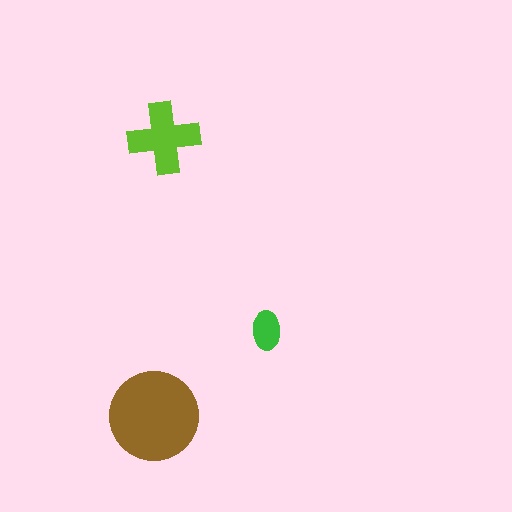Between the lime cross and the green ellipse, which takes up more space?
The lime cross.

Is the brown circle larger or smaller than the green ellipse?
Larger.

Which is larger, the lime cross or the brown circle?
The brown circle.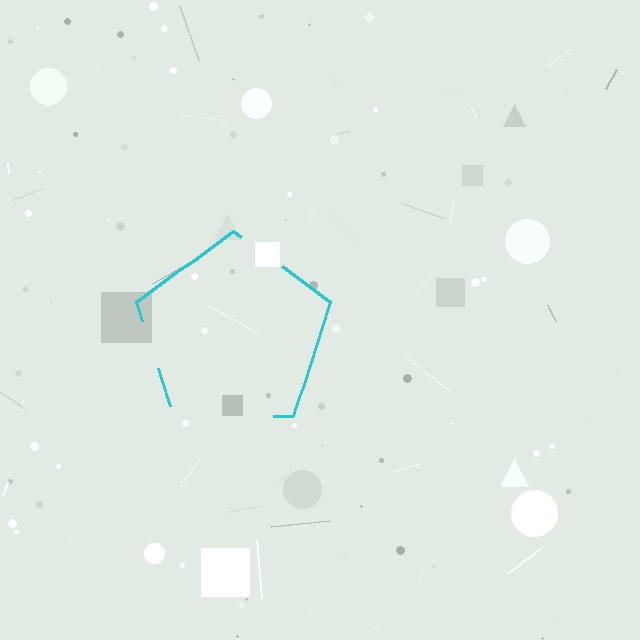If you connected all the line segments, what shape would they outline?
They would outline a pentagon.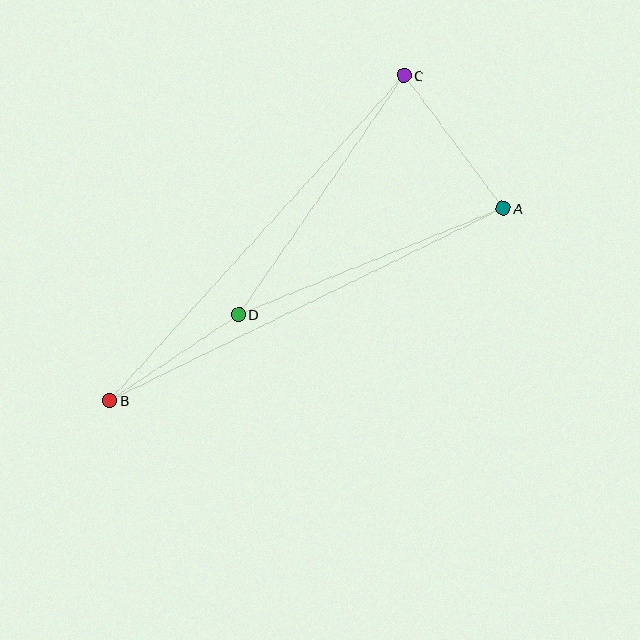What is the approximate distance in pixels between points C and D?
The distance between C and D is approximately 291 pixels.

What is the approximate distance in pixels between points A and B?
The distance between A and B is approximately 438 pixels.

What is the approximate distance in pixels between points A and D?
The distance between A and D is approximately 285 pixels.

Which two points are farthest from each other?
Points B and C are farthest from each other.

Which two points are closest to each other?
Points B and D are closest to each other.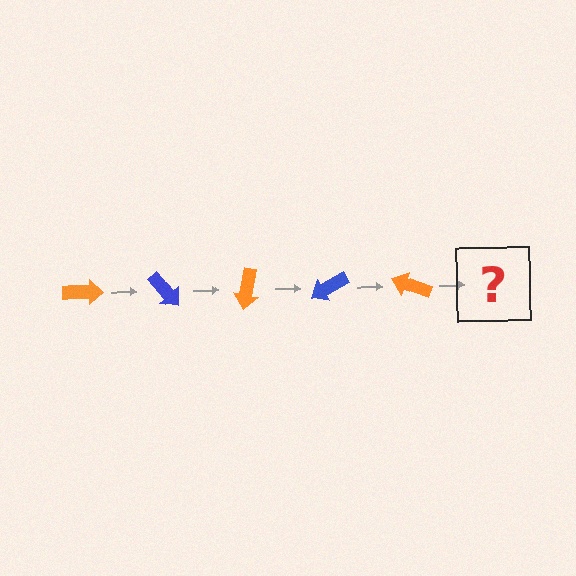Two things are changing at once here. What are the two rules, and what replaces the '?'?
The two rules are that it rotates 50 degrees each step and the color cycles through orange and blue. The '?' should be a blue arrow, rotated 250 degrees from the start.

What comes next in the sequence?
The next element should be a blue arrow, rotated 250 degrees from the start.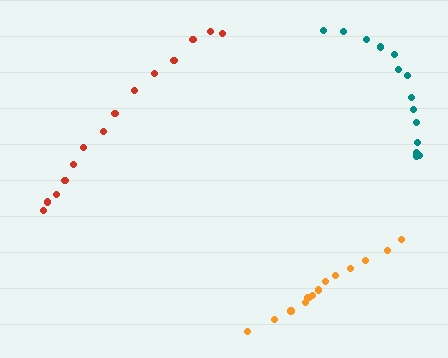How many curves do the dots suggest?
There are 3 distinct paths.